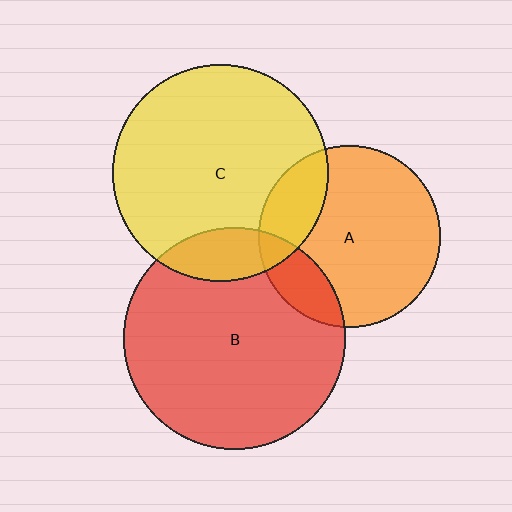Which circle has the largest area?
Circle B (red).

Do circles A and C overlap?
Yes.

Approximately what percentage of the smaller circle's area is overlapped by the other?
Approximately 20%.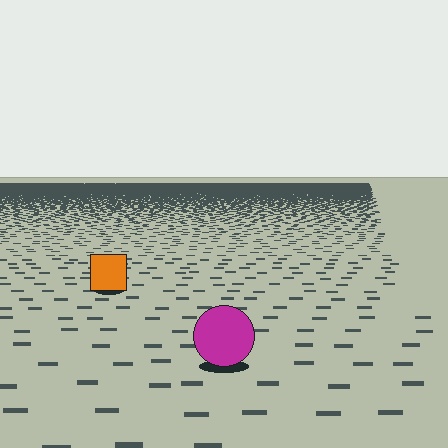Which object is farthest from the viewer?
The orange square is farthest from the viewer. It appears smaller and the ground texture around it is denser.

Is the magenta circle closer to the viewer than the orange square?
Yes. The magenta circle is closer — you can tell from the texture gradient: the ground texture is coarser near it.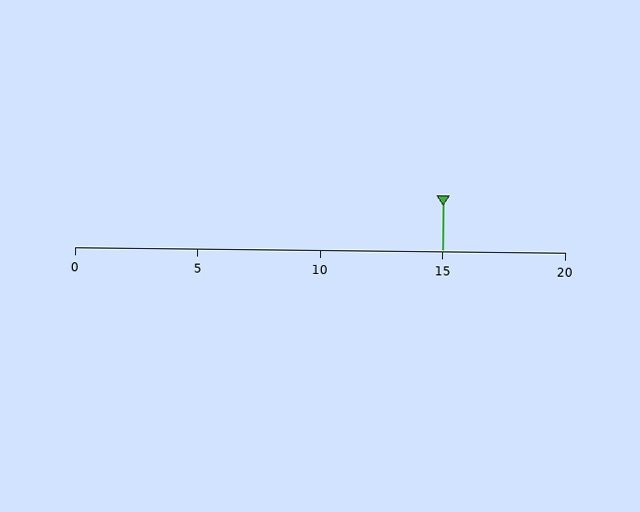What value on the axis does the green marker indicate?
The marker indicates approximately 15.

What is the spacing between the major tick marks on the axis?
The major ticks are spaced 5 apart.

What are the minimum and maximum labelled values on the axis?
The axis runs from 0 to 20.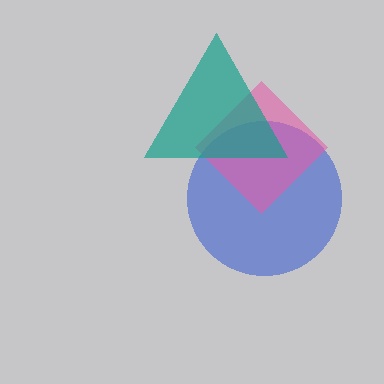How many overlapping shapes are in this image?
There are 3 overlapping shapes in the image.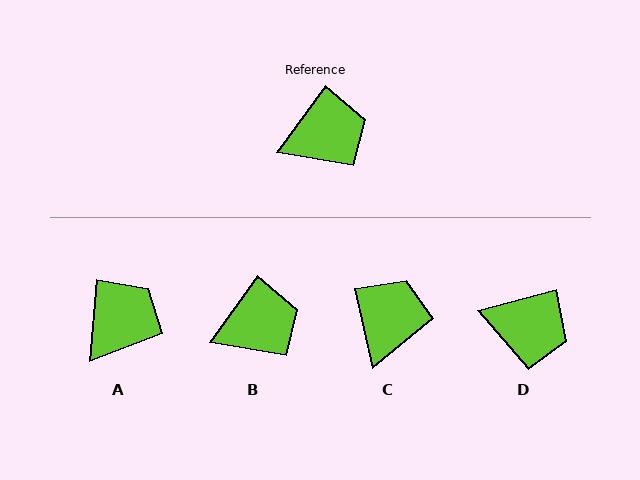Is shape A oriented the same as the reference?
No, it is off by about 31 degrees.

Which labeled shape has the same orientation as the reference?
B.